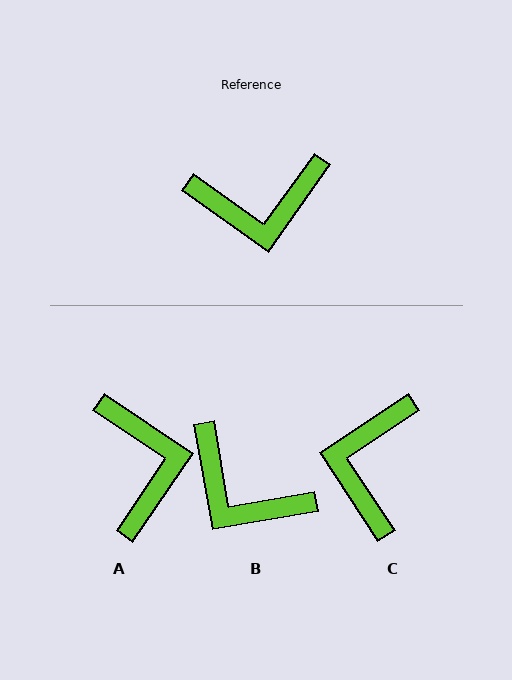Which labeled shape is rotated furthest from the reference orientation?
C, about 111 degrees away.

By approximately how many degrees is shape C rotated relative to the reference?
Approximately 111 degrees clockwise.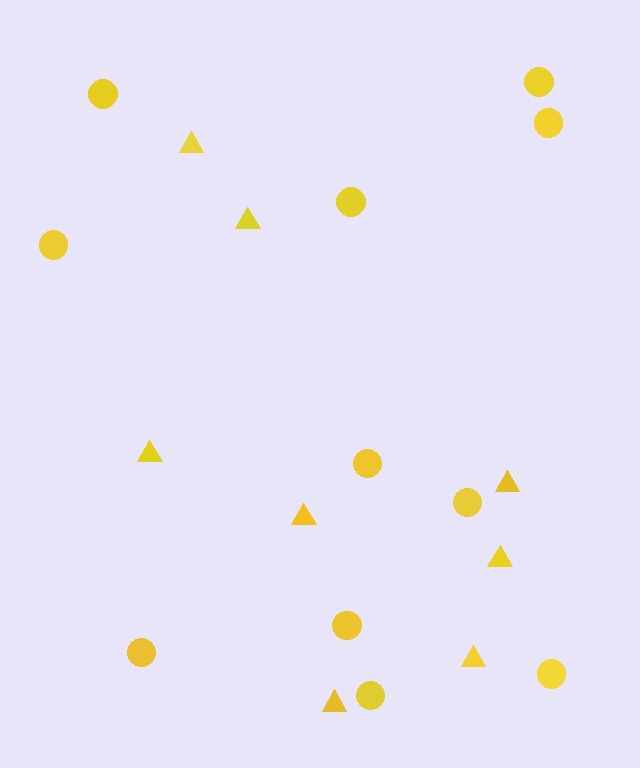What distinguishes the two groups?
There are 2 groups: one group of circles (11) and one group of triangles (8).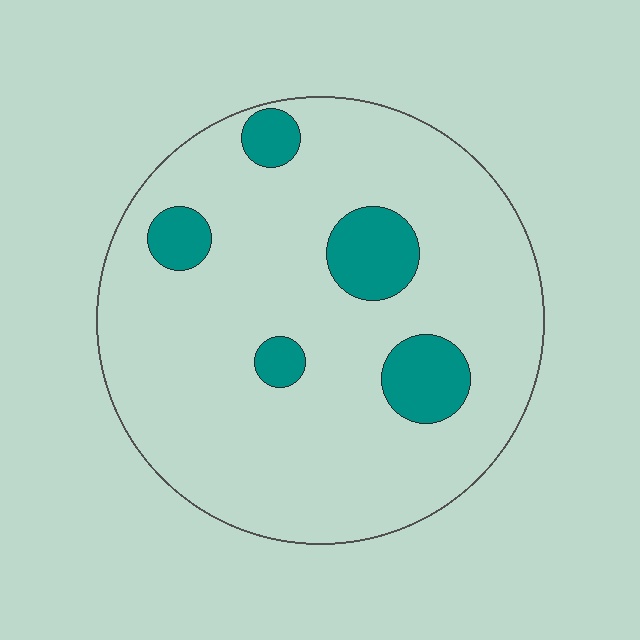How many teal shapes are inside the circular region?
5.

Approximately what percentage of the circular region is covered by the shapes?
Approximately 15%.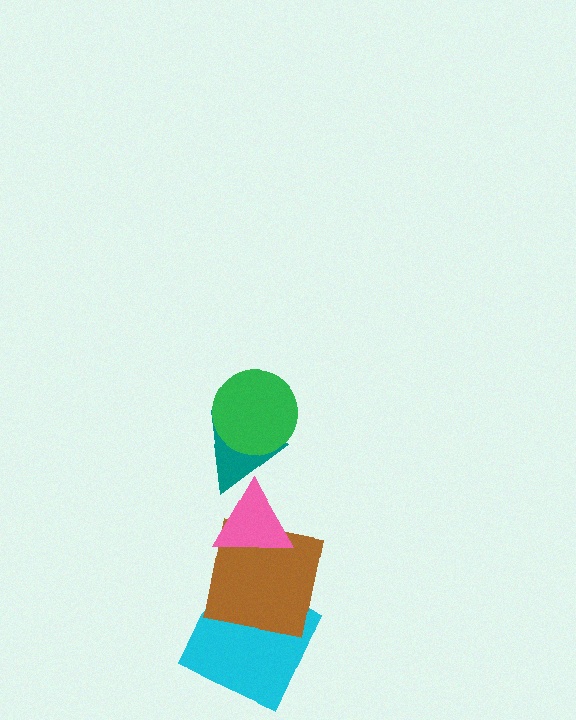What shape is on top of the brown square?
The pink triangle is on top of the brown square.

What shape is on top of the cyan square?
The brown square is on top of the cyan square.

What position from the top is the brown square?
The brown square is 4th from the top.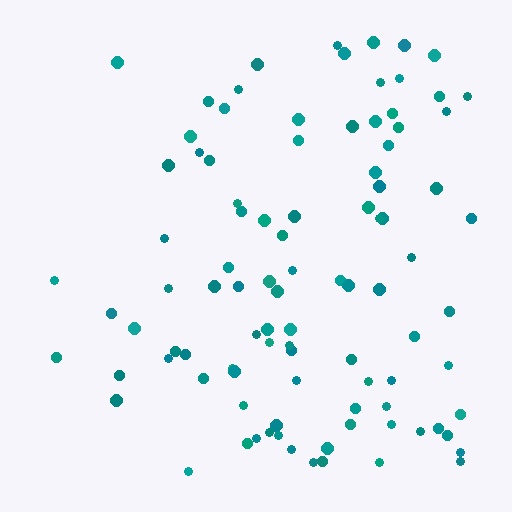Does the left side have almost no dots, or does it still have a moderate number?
Still a moderate number, just noticeably fewer than the right.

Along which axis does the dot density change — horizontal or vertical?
Horizontal.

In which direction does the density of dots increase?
From left to right, with the right side densest.